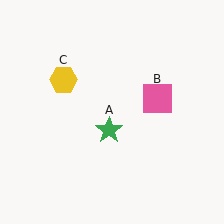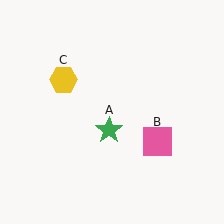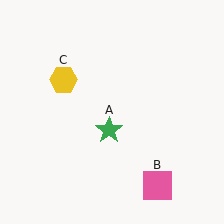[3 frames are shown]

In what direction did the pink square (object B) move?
The pink square (object B) moved down.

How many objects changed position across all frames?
1 object changed position: pink square (object B).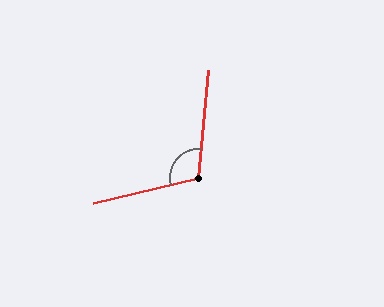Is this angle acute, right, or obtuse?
It is obtuse.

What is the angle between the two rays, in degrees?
Approximately 108 degrees.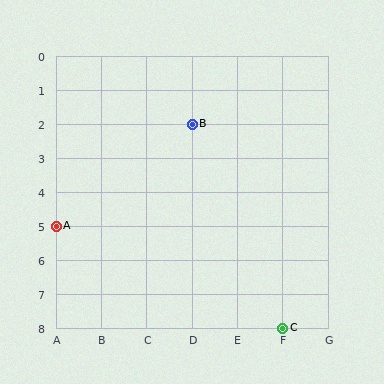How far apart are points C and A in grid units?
Points C and A are 5 columns and 3 rows apart (about 5.8 grid units diagonally).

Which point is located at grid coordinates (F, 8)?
Point C is at (F, 8).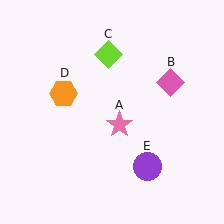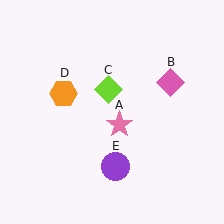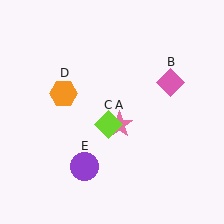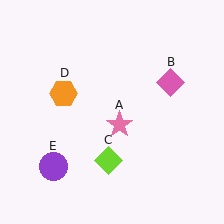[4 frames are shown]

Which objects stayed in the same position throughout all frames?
Pink star (object A) and pink diamond (object B) and orange hexagon (object D) remained stationary.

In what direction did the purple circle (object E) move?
The purple circle (object E) moved left.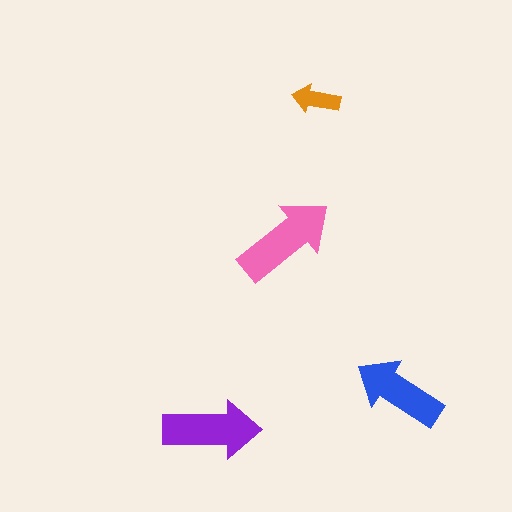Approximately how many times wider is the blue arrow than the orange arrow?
About 2 times wider.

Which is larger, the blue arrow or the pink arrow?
The pink one.